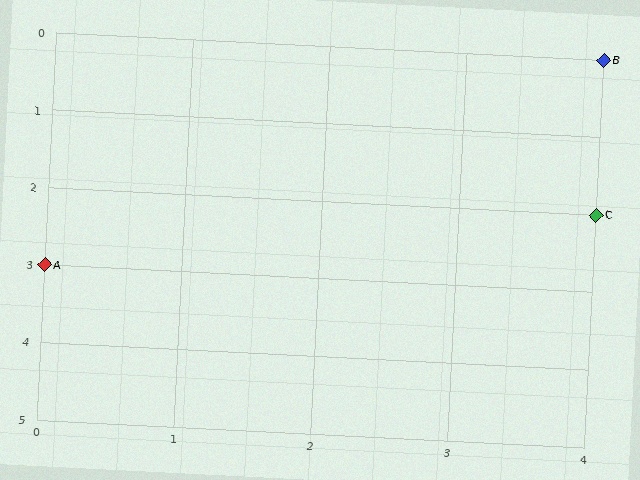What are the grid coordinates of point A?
Point A is at grid coordinates (0, 3).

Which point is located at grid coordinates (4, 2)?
Point C is at (4, 2).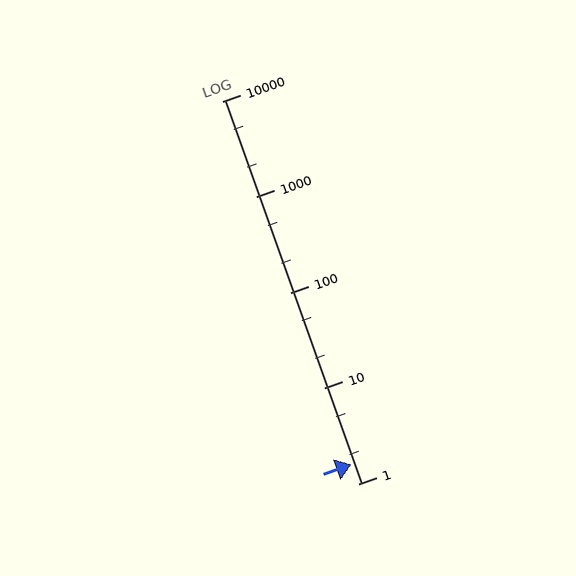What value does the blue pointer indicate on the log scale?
The pointer indicates approximately 1.6.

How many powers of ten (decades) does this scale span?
The scale spans 4 decades, from 1 to 10000.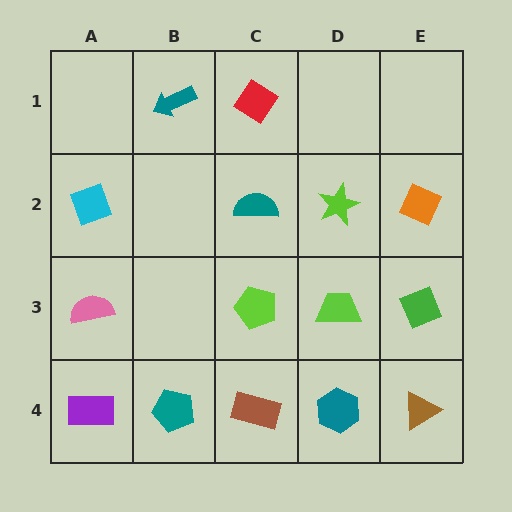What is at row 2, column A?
A cyan diamond.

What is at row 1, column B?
A teal arrow.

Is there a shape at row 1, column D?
No, that cell is empty.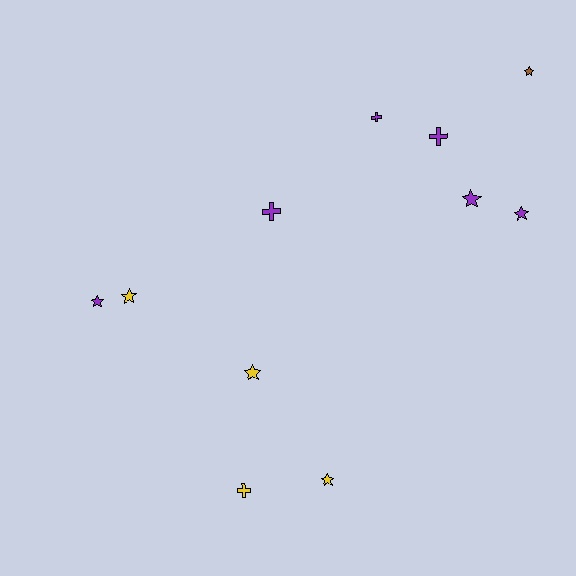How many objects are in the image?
There are 11 objects.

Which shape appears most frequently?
Star, with 7 objects.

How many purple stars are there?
There are 3 purple stars.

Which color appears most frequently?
Purple, with 6 objects.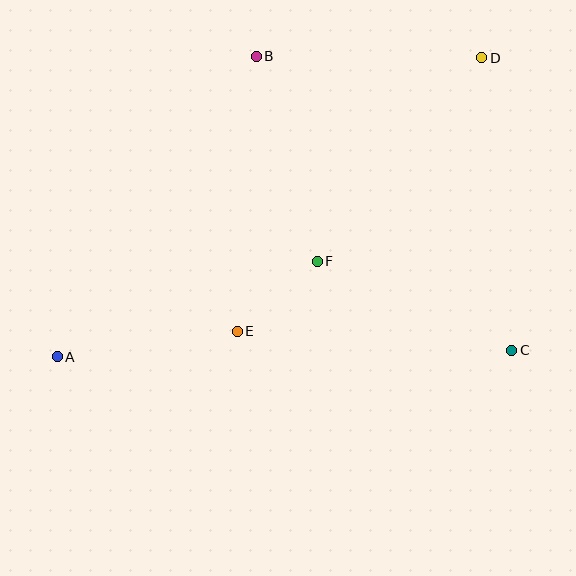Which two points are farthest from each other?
Points A and D are farthest from each other.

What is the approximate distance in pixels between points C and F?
The distance between C and F is approximately 214 pixels.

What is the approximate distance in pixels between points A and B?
The distance between A and B is approximately 361 pixels.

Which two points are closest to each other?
Points E and F are closest to each other.